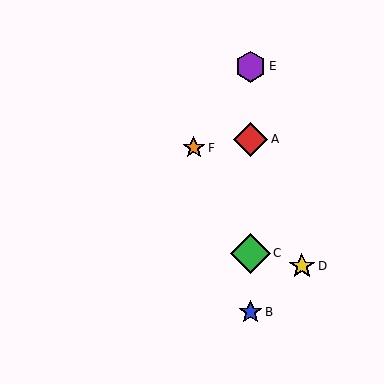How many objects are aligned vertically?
4 objects (A, B, C, E) are aligned vertically.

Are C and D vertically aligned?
No, C is at x≈250 and D is at x≈302.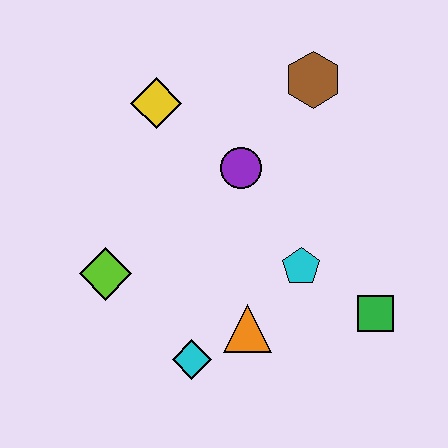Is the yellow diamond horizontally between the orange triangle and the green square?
No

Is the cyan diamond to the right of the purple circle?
No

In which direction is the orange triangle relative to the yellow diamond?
The orange triangle is below the yellow diamond.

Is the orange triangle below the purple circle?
Yes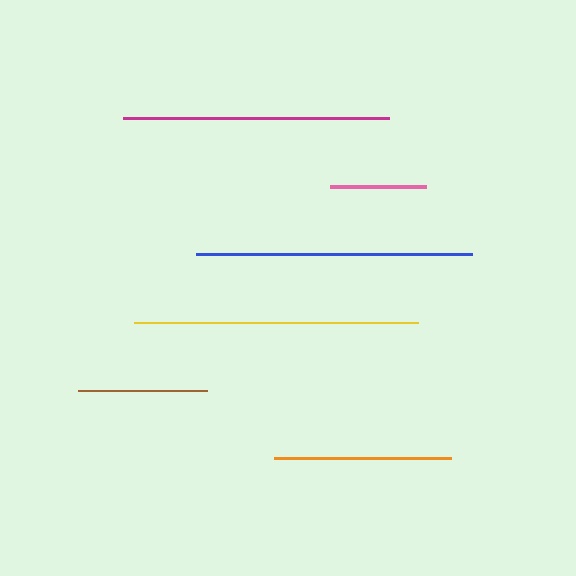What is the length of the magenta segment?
The magenta segment is approximately 266 pixels long.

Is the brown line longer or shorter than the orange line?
The orange line is longer than the brown line.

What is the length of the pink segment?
The pink segment is approximately 97 pixels long.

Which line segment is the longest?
The yellow line is the longest at approximately 284 pixels.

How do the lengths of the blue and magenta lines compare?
The blue and magenta lines are approximately the same length.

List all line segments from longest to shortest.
From longest to shortest: yellow, blue, magenta, orange, brown, pink.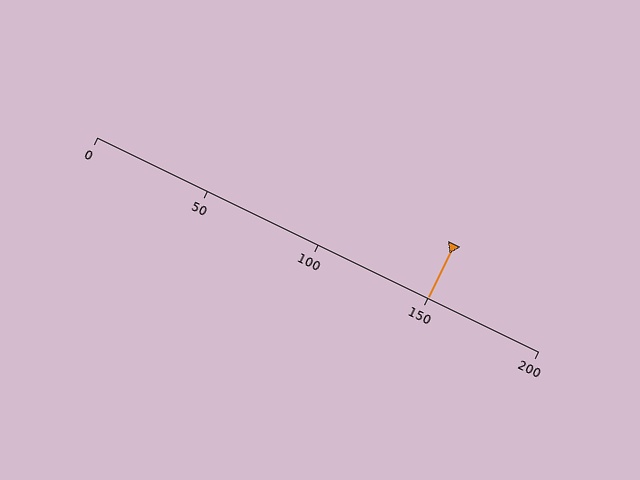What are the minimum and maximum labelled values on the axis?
The axis runs from 0 to 200.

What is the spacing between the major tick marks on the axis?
The major ticks are spaced 50 apart.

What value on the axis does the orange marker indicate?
The marker indicates approximately 150.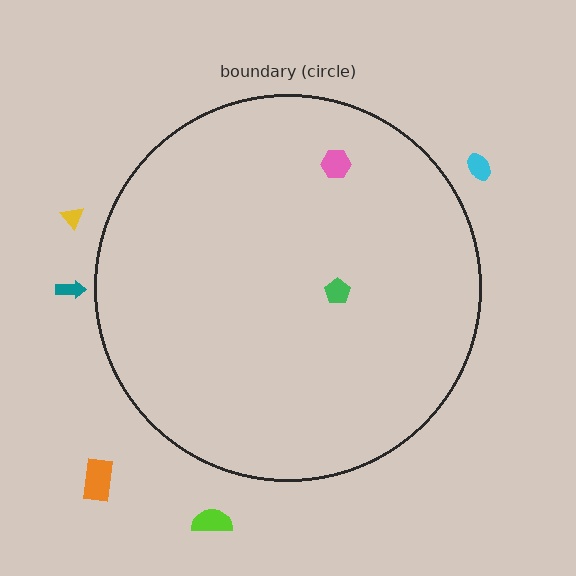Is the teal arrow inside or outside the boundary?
Outside.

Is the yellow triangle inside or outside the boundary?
Outside.